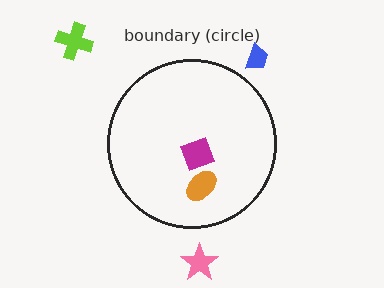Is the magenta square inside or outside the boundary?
Inside.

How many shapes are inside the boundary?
2 inside, 3 outside.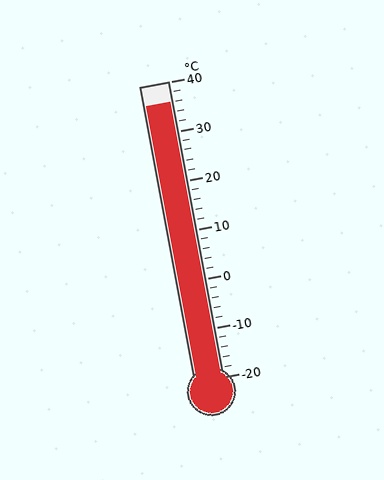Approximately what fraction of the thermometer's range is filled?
The thermometer is filled to approximately 95% of its range.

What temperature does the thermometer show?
The thermometer shows approximately 36°C.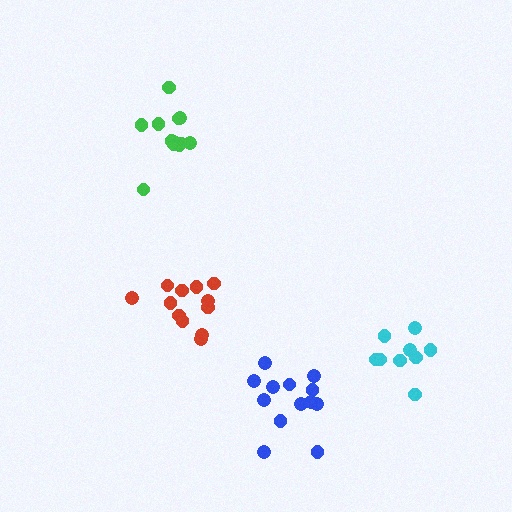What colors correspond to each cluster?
The clusters are colored: blue, red, green, cyan.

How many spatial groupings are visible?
There are 4 spatial groupings.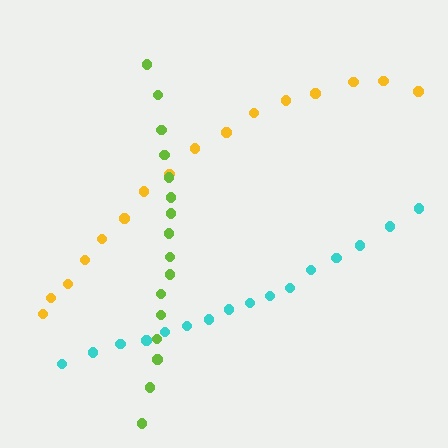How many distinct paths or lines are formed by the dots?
There are 3 distinct paths.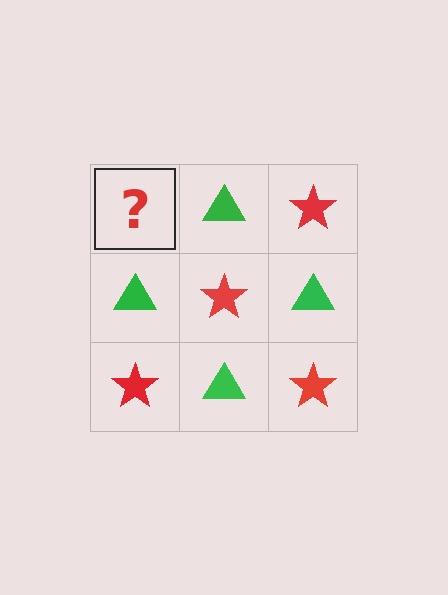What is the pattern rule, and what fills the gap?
The rule is that it alternates red star and green triangle in a checkerboard pattern. The gap should be filled with a red star.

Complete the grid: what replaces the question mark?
The question mark should be replaced with a red star.